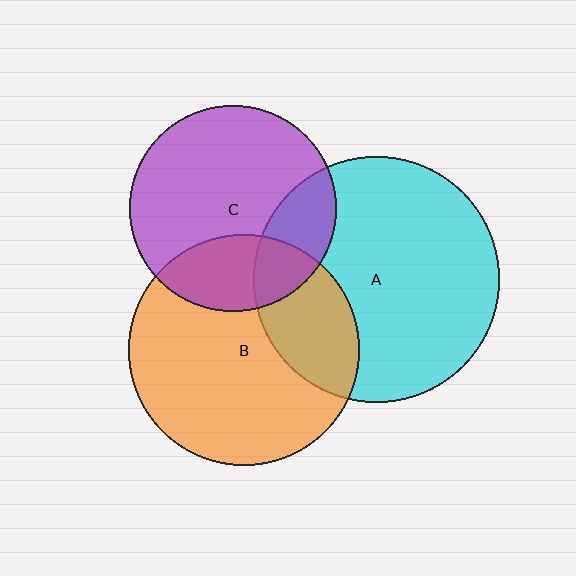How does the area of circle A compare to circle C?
Approximately 1.4 times.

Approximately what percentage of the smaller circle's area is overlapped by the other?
Approximately 20%.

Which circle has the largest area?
Circle A (cyan).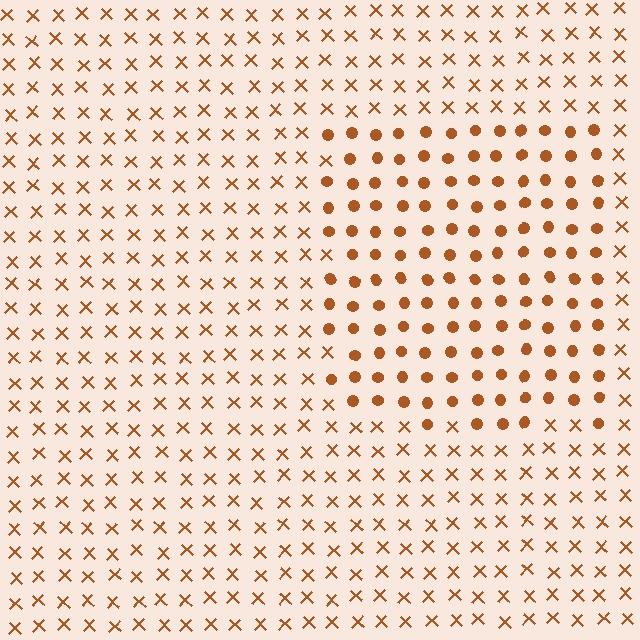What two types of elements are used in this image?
The image uses circles inside the rectangle region and X marks outside it.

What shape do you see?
I see a rectangle.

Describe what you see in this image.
The image is filled with small brown elements arranged in a uniform grid. A rectangle-shaped region contains circles, while the surrounding area contains X marks. The boundary is defined purely by the change in element shape.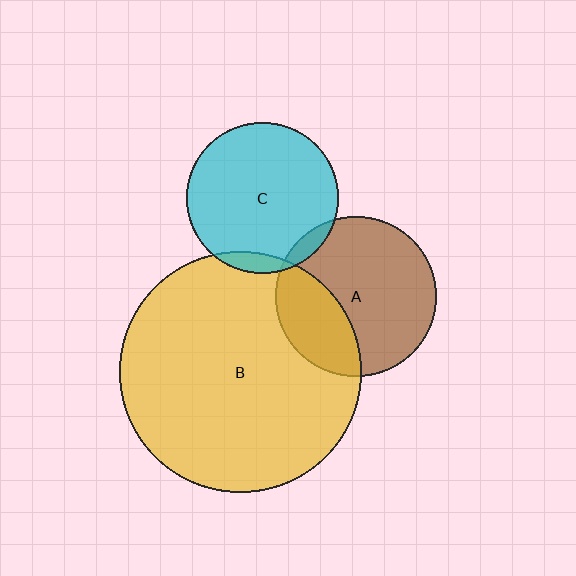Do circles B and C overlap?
Yes.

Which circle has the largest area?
Circle B (yellow).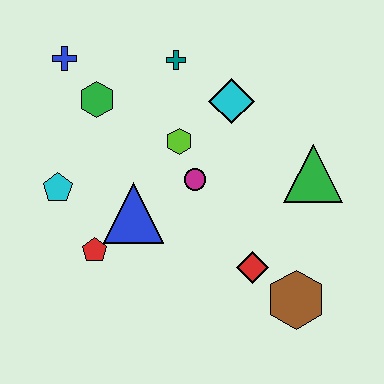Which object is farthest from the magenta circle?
The blue cross is farthest from the magenta circle.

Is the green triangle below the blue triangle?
No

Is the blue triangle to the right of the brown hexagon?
No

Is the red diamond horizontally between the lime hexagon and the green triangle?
Yes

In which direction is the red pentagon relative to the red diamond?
The red pentagon is to the left of the red diamond.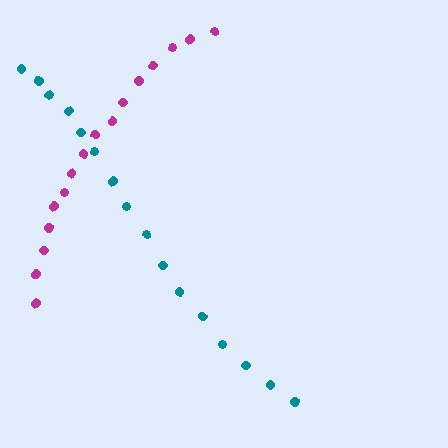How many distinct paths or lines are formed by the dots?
There are 2 distinct paths.